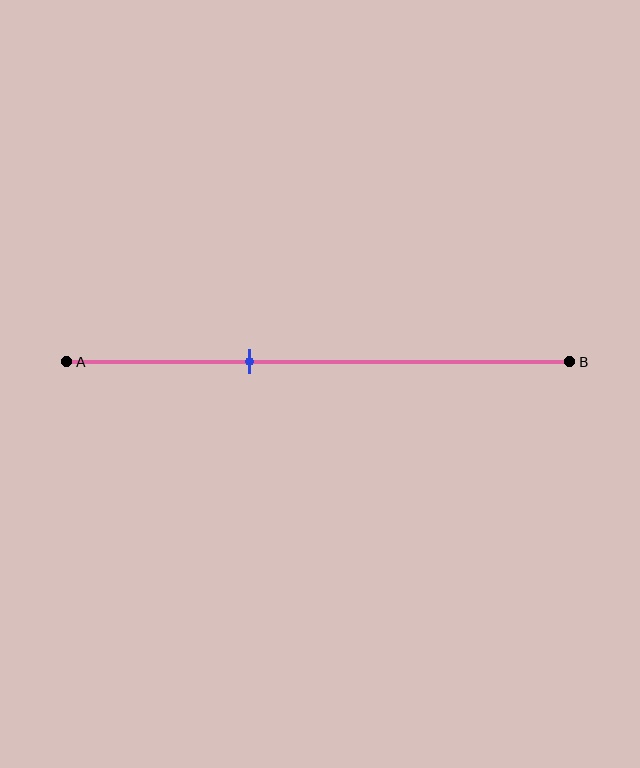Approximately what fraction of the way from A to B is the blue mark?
The blue mark is approximately 35% of the way from A to B.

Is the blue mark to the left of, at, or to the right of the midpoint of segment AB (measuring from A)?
The blue mark is to the left of the midpoint of segment AB.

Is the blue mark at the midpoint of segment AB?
No, the mark is at about 35% from A, not at the 50% midpoint.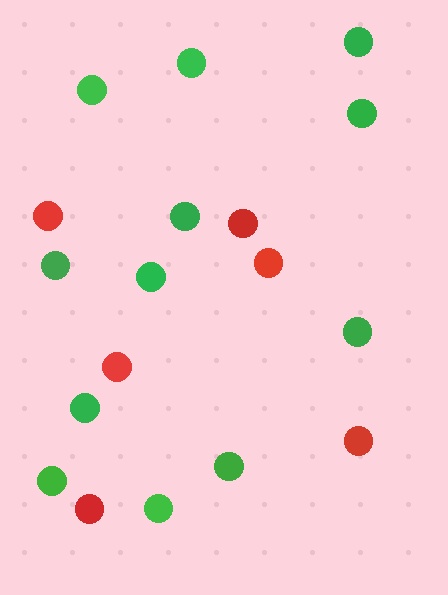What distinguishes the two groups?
There are 2 groups: one group of green circles (12) and one group of red circles (6).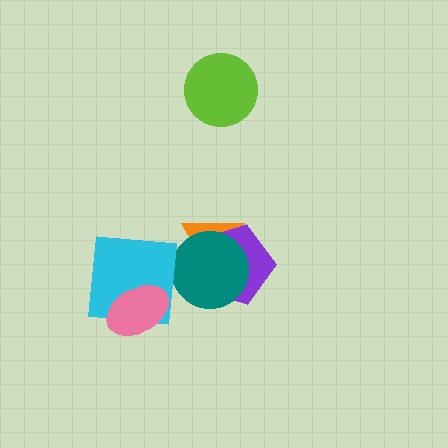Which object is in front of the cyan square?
The pink ellipse is in front of the cyan square.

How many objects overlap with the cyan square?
1 object overlaps with the cyan square.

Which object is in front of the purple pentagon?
The teal circle is in front of the purple pentagon.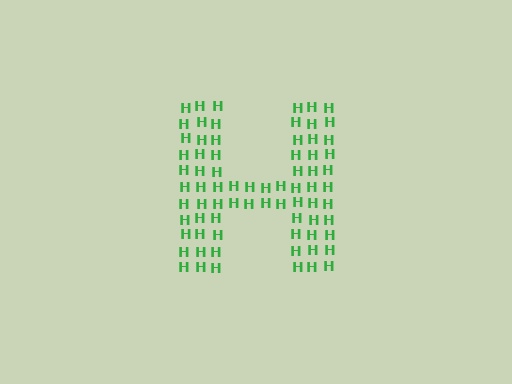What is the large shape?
The large shape is the letter H.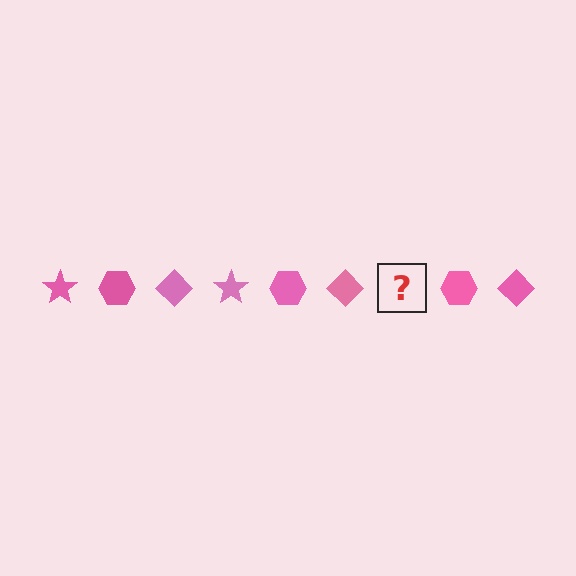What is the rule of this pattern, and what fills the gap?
The rule is that the pattern cycles through star, hexagon, diamond shapes in pink. The gap should be filled with a pink star.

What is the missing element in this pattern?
The missing element is a pink star.